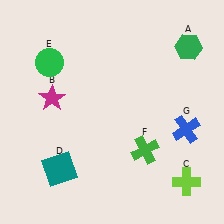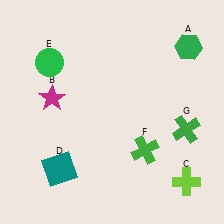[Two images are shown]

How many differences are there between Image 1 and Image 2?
There is 1 difference between the two images.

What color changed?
The cross (G) changed from blue in Image 1 to green in Image 2.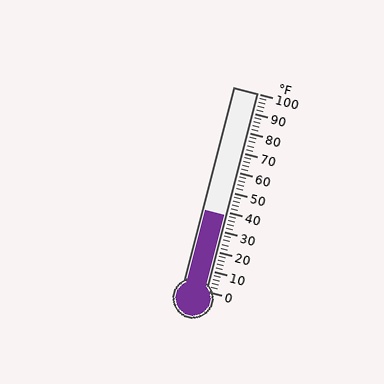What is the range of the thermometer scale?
The thermometer scale ranges from 0°F to 100°F.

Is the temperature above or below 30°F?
The temperature is above 30°F.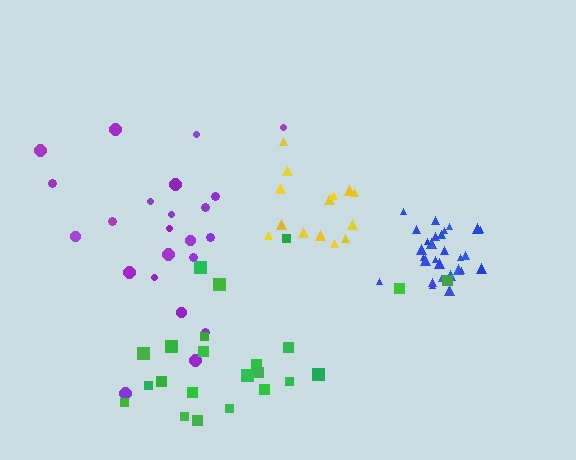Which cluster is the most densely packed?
Blue.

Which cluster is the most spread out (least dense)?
Green.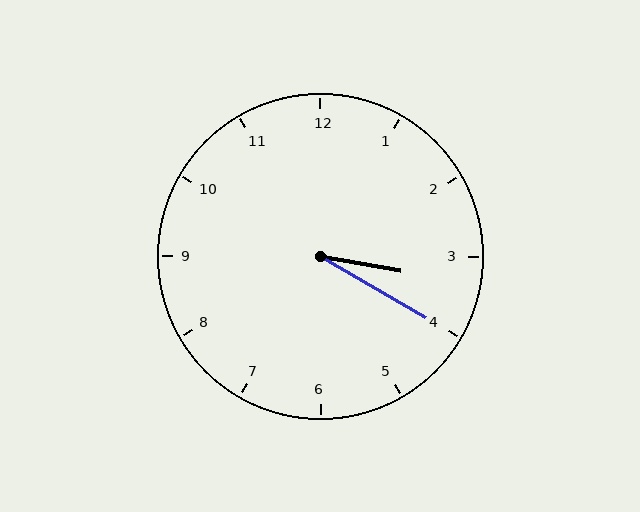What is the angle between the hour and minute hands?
Approximately 20 degrees.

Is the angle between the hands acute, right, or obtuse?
It is acute.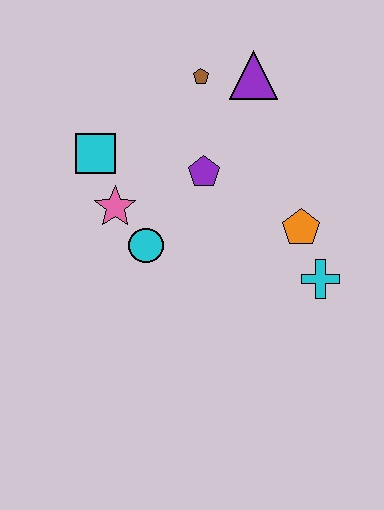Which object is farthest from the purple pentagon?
The cyan cross is farthest from the purple pentagon.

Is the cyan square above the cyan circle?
Yes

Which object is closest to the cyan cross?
The orange pentagon is closest to the cyan cross.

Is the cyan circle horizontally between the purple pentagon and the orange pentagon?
No